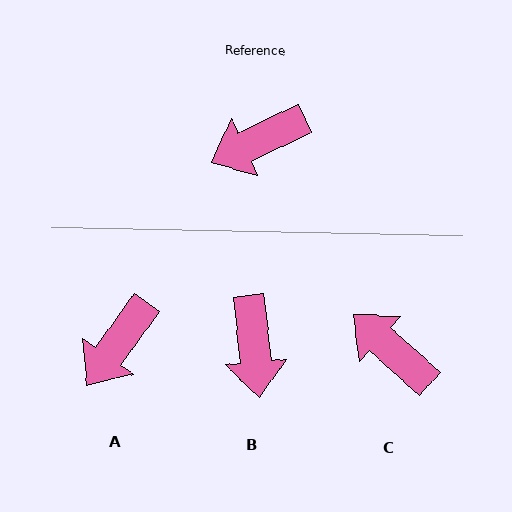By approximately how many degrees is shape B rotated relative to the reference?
Approximately 71 degrees counter-clockwise.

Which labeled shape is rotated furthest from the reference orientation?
B, about 71 degrees away.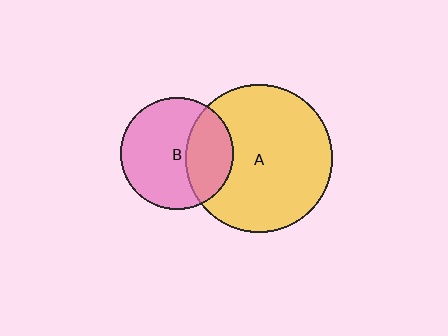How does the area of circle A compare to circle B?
Approximately 1.7 times.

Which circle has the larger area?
Circle A (yellow).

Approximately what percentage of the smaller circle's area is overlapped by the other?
Approximately 35%.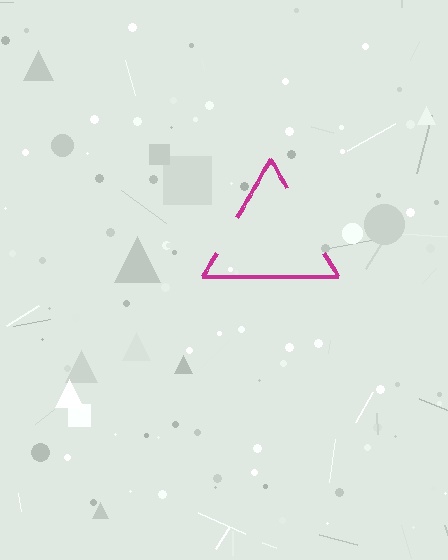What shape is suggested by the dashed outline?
The dashed outline suggests a triangle.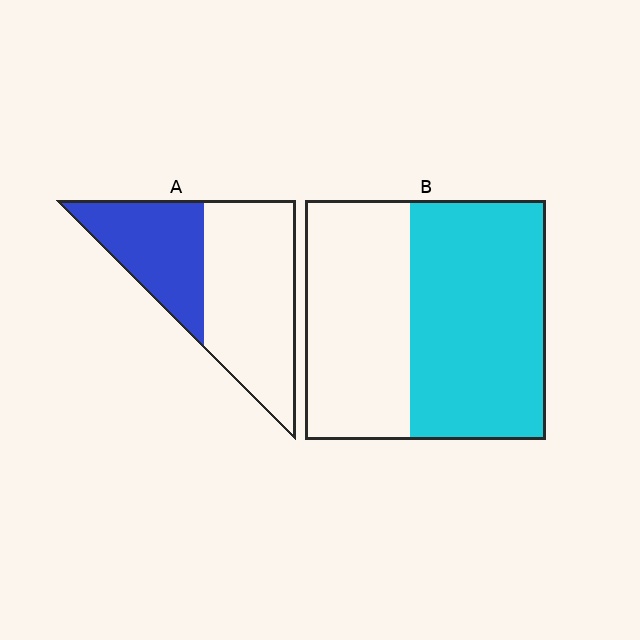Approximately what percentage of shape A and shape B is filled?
A is approximately 40% and B is approximately 55%.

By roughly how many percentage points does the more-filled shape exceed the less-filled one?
By roughly 20 percentage points (B over A).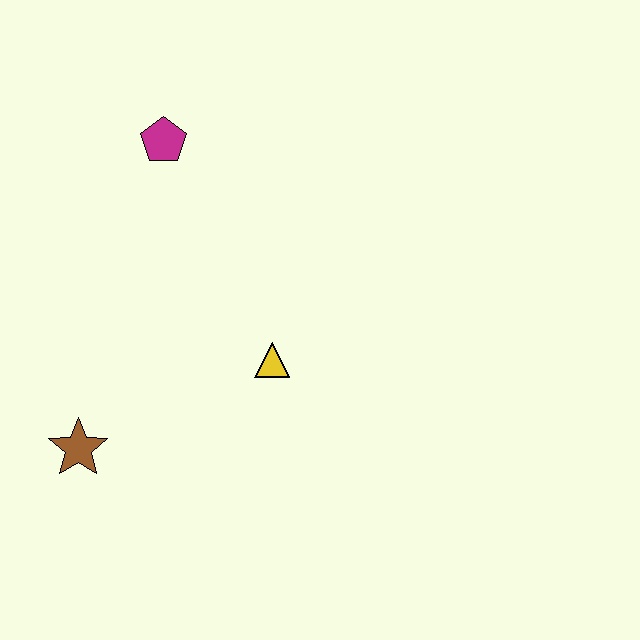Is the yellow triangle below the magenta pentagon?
Yes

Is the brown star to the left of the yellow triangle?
Yes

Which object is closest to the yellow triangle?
The brown star is closest to the yellow triangle.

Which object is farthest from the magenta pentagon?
The brown star is farthest from the magenta pentagon.